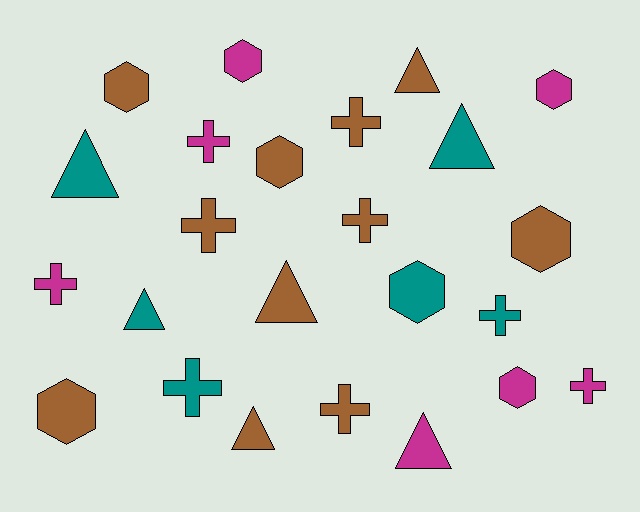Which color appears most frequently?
Brown, with 11 objects.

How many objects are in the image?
There are 24 objects.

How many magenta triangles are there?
There is 1 magenta triangle.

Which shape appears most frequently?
Cross, with 9 objects.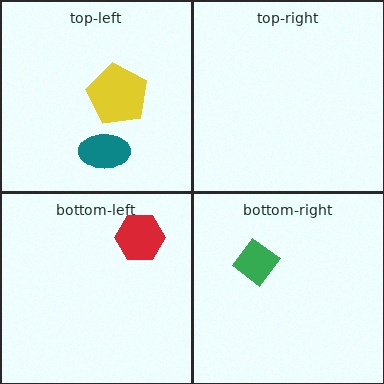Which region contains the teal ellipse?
The top-left region.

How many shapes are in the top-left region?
2.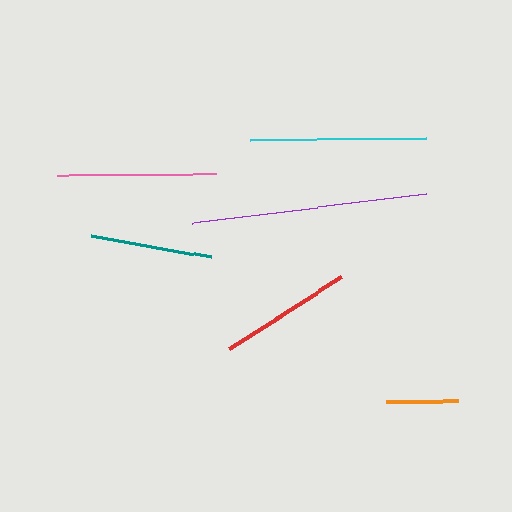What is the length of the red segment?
The red segment is approximately 134 pixels long.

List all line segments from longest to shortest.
From longest to shortest: purple, cyan, pink, red, teal, orange.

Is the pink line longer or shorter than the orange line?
The pink line is longer than the orange line.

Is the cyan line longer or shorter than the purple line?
The purple line is longer than the cyan line.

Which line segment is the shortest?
The orange line is the shortest at approximately 72 pixels.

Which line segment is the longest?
The purple line is the longest at approximately 236 pixels.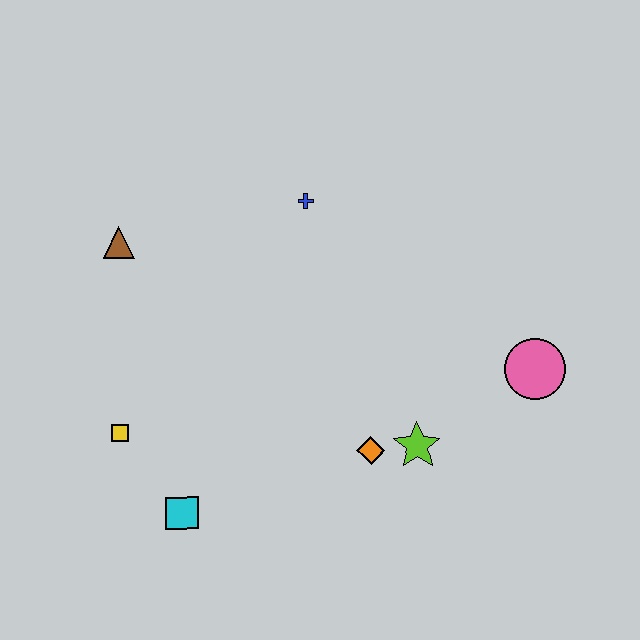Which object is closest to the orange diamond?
The lime star is closest to the orange diamond.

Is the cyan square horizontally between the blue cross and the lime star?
No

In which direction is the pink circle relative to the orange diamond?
The pink circle is to the right of the orange diamond.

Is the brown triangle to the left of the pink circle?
Yes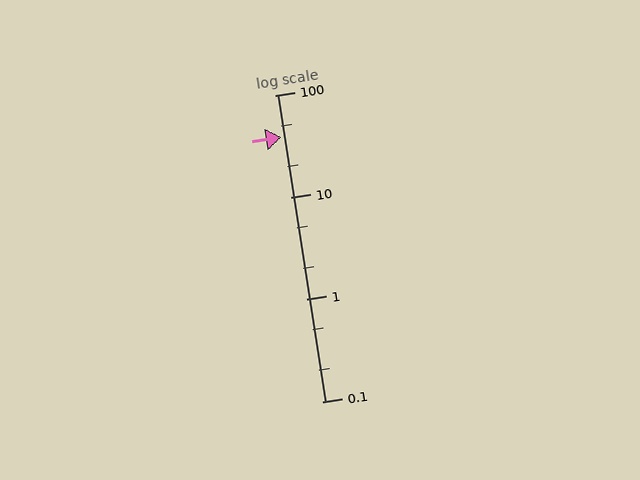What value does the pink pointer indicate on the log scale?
The pointer indicates approximately 39.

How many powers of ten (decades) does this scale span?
The scale spans 3 decades, from 0.1 to 100.